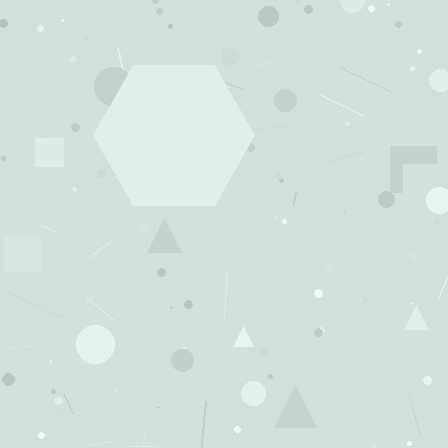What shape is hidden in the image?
A hexagon is hidden in the image.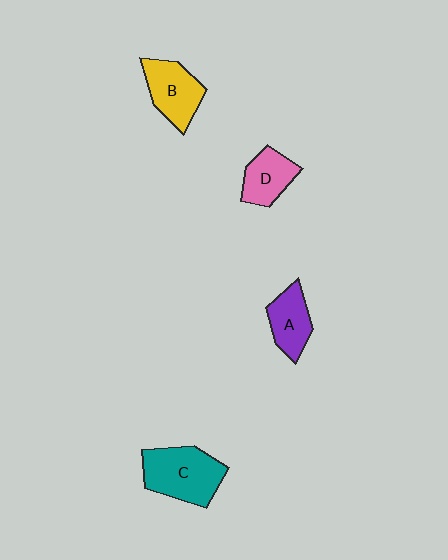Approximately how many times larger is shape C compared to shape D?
Approximately 1.6 times.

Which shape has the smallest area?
Shape D (pink).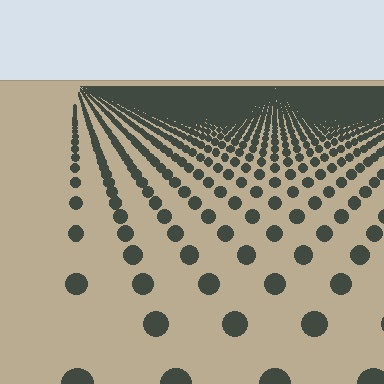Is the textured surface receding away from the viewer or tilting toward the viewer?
The surface is receding away from the viewer. Texture elements get smaller and denser toward the top.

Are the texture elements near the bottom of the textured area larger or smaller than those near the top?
Larger. Near the bottom, elements are closer to the viewer and appear at a bigger on-screen size.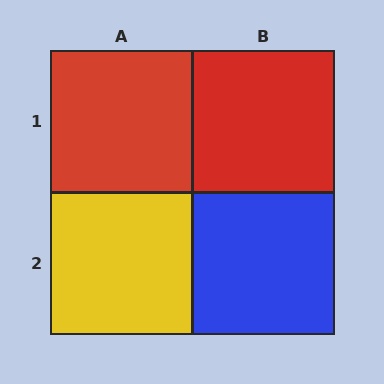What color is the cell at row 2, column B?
Blue.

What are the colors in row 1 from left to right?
Red, red.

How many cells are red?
2 cells are red.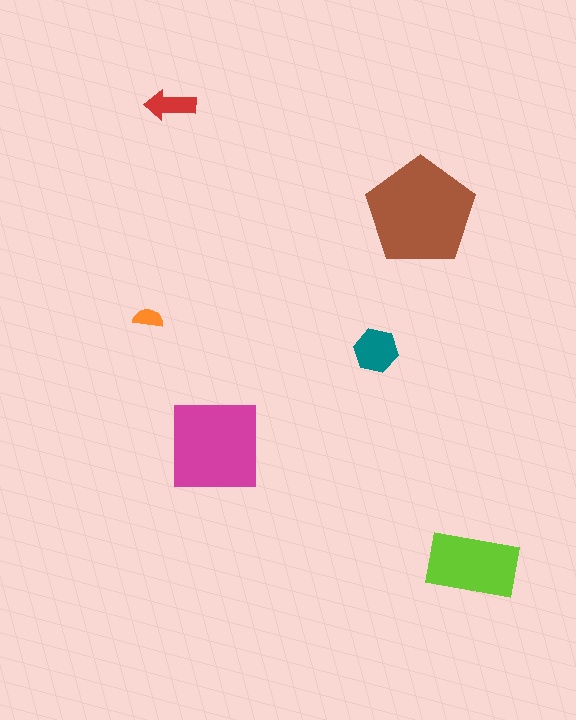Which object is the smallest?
The orange semicircle.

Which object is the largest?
The brown pentagon.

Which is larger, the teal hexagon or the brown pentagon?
The brown pentagon.